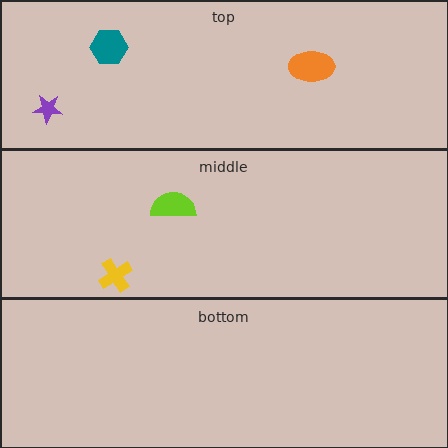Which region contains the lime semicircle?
The middle region.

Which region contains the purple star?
The top region.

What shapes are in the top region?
The purple star, the teal hexagon, the orange ellipse.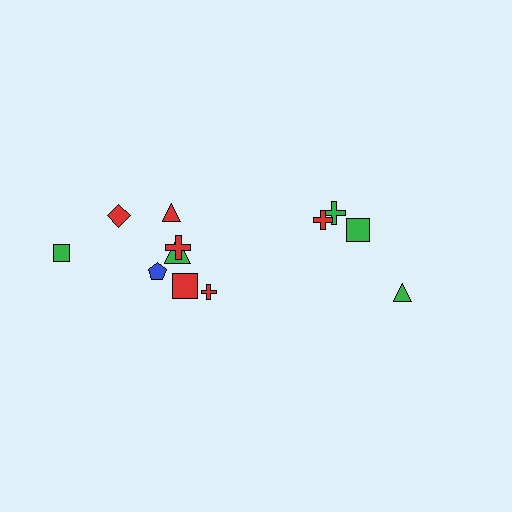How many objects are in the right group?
There are 4 objects.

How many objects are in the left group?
There are 8 objects.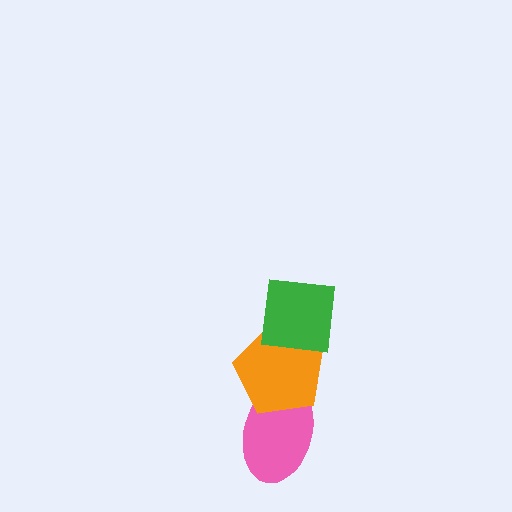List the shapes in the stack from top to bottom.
From top to bottom: the green square, the orange pentagon, the pink ellipse.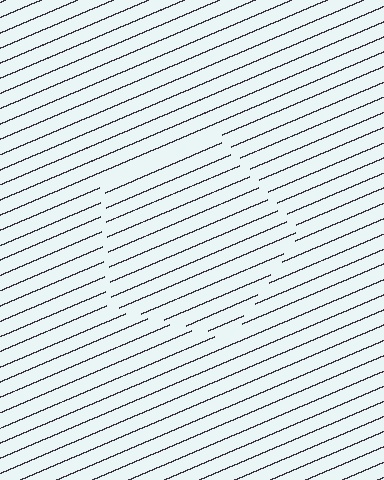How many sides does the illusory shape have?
5 sides — the line-ends trace a pentagon.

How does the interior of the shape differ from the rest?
The interior of the shape contains the same grating, shifted by half a period — the contour is defined by the phase discontinuity where line-ends from the inner and outer gratings abut.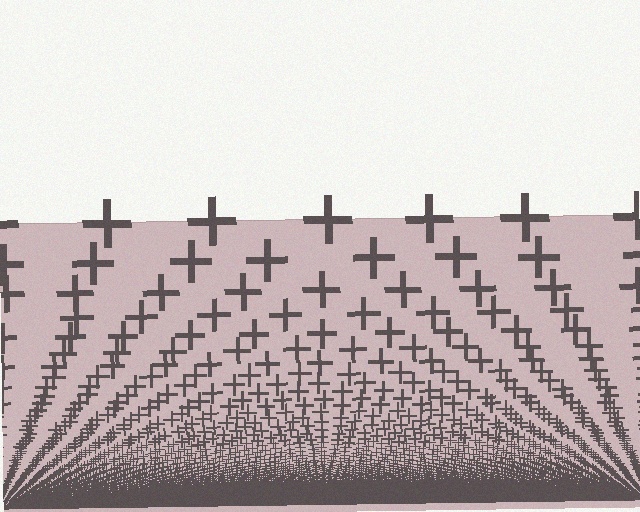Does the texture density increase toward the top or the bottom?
Density increases toward the bottom.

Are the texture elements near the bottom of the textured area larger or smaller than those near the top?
Smaller. The gradient is inverted — elements near the bottom are smaller and denser.